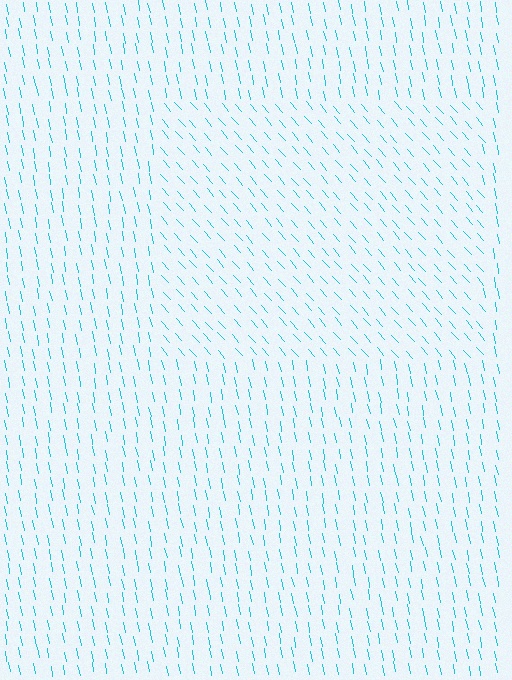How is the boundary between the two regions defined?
The boundary is defined purely by a change in line orientation (approximately 31 degrees difference). All lines are the same color and thickness.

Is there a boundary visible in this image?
Yes, there is a texture boundary formed by a change in line orientation.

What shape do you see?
I see a rectangle.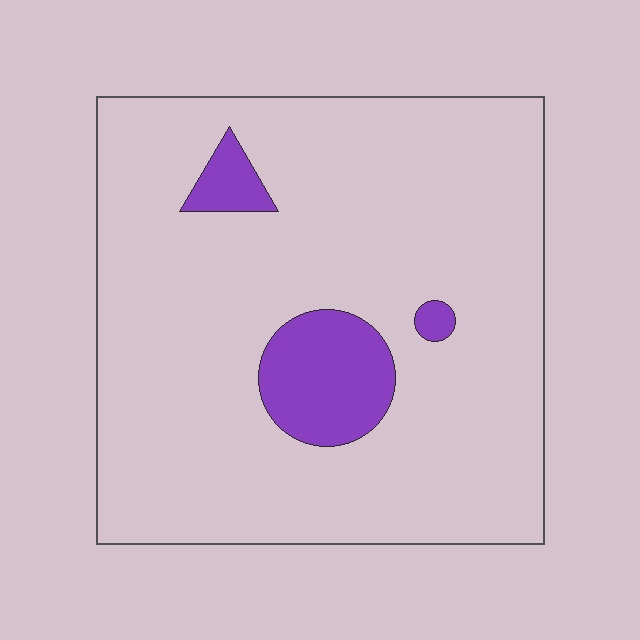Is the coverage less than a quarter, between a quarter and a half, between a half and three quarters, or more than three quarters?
Less than a quarter.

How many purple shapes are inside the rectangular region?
3.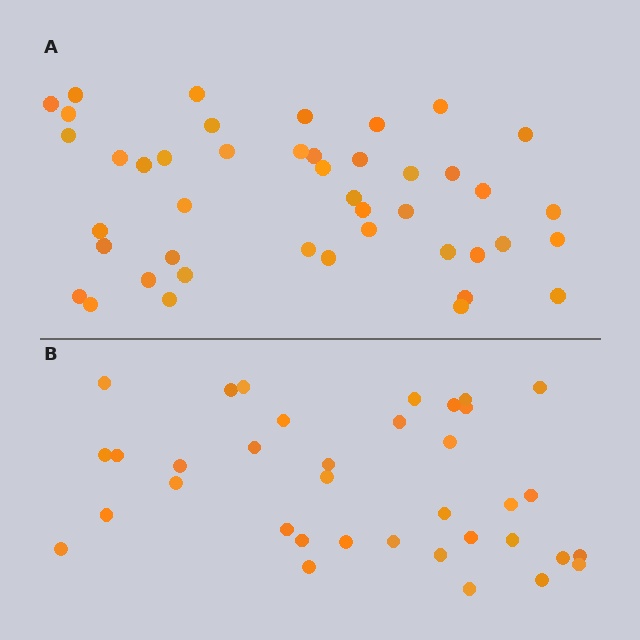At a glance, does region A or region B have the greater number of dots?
Region A (the top region) has more dots.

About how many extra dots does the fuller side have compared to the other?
Region A has roughly 8 or so more dots than region B.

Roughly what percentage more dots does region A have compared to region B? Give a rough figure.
About 20% more.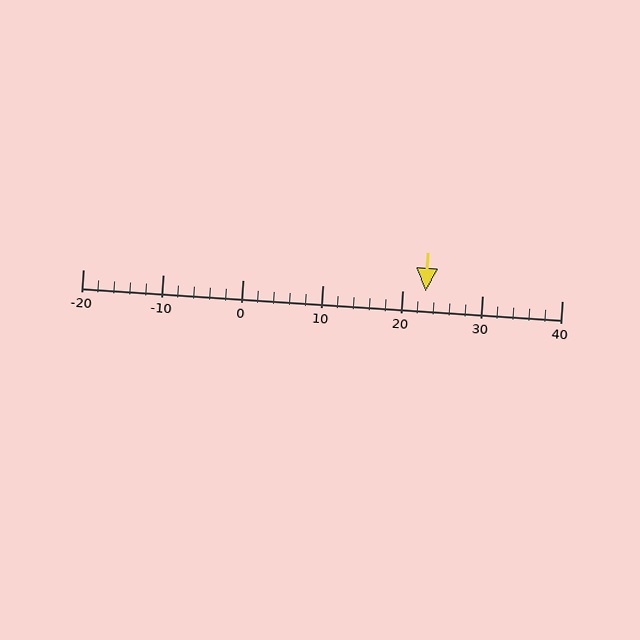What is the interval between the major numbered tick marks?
The major tick marks are spaced 10 units apart.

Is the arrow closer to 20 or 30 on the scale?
The arrow is closer to 20.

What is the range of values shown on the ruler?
The ruler shows values from -20 to 40.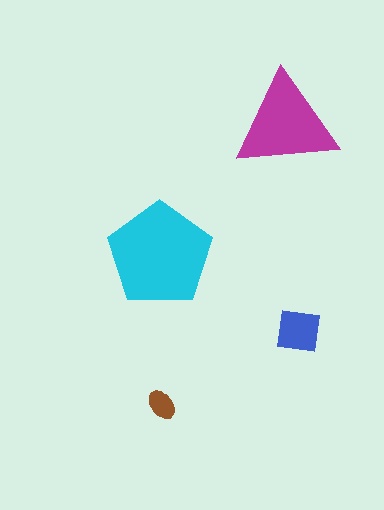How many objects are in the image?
There are 4 objects in the image.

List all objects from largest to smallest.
The cyan pentagon, the magenta triangle, the blue square, the brown ellipse.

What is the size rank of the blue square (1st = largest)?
3rd.